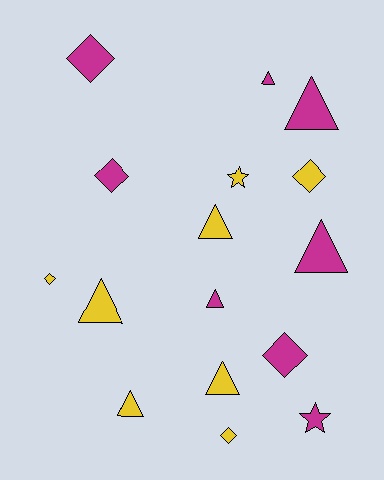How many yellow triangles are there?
There are 4 yellow triangles.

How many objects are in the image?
There are 16 objects.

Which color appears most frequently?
Yellow, with 8 objects.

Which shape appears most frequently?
Triangle, with 8 objects.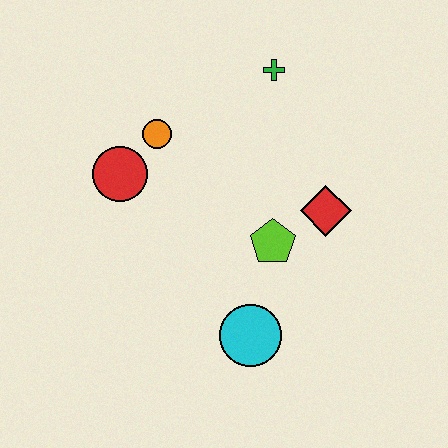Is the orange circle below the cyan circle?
No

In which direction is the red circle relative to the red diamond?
The red circle is to the left of the red diamond.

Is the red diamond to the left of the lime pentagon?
No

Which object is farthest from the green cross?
The cyan circle is farthest from the green cross.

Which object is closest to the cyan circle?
The lime pentagon is closest to the cyan circle.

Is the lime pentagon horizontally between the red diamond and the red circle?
Yes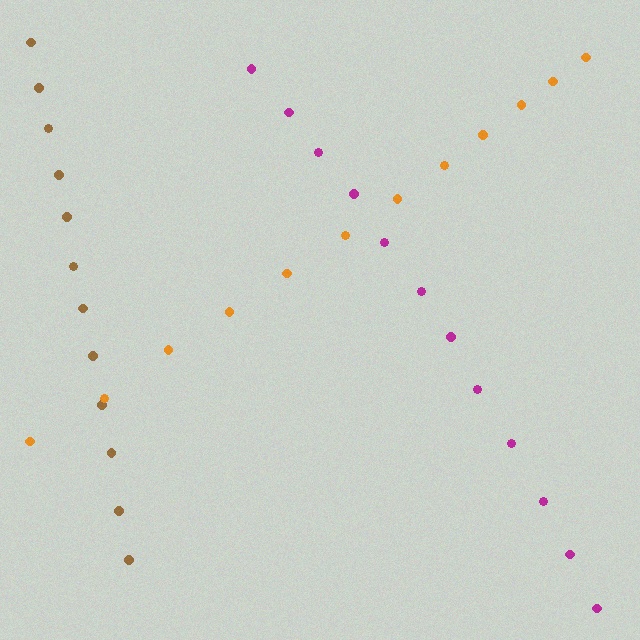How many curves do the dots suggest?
There are 3 distinct paths.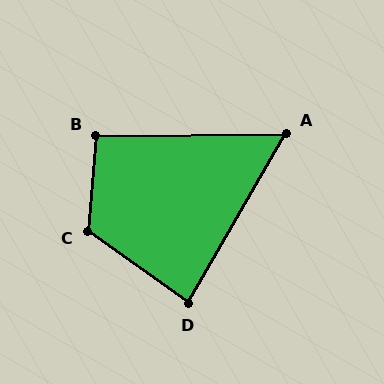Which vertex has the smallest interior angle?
A, at approximately 59 degrees.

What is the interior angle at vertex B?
Approximately 96 degrees (obtuse).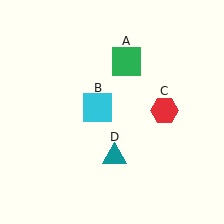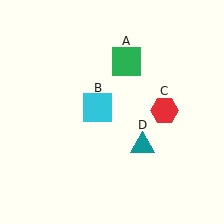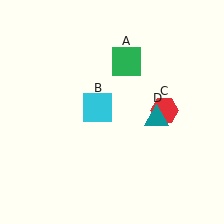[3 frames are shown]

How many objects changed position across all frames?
1 object changed position: teal triangle (object D).